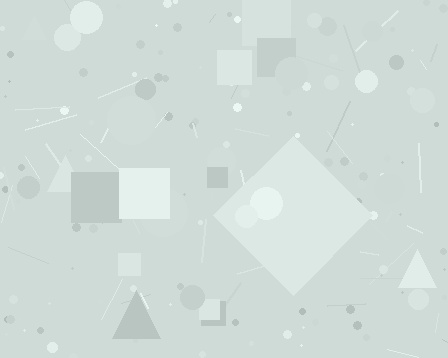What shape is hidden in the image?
A diamond is hidden in the image.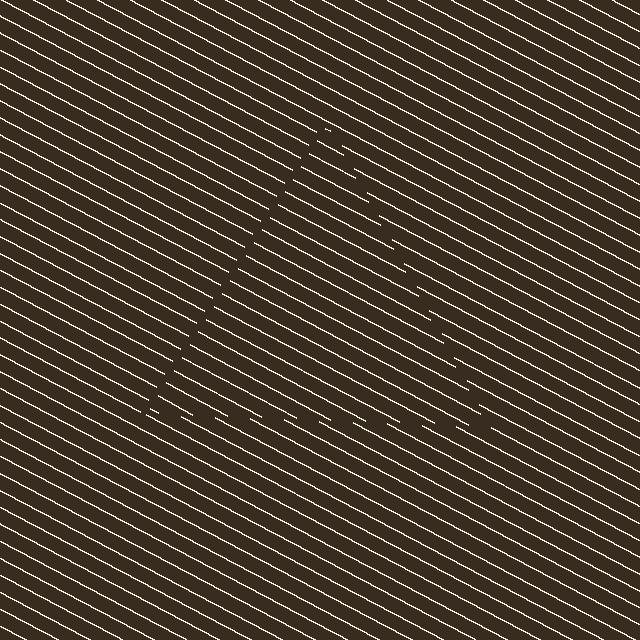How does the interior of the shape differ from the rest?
The interior of the shape contains the same grating, shifted by half a period — the contour is defined by the phase discontinuity where line-ends from the inner and outer gratings abut.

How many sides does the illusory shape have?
3 sides — the line-ends trace a triangle.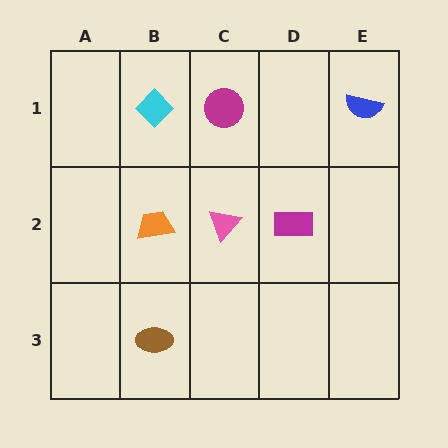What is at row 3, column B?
A brown ellipse.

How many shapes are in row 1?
3 shapes.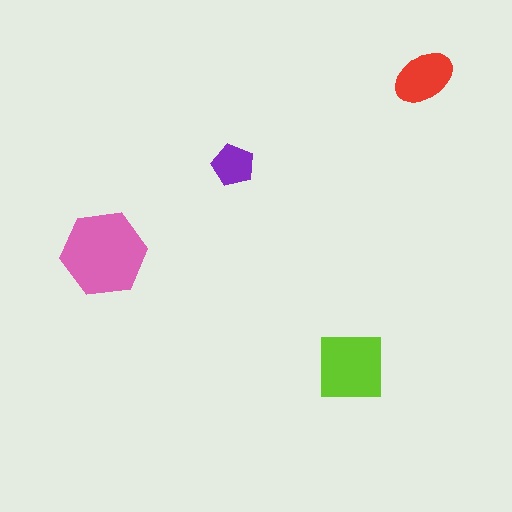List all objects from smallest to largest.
The purple pentagon, the red ellipse, the lime square, the pink hexagon.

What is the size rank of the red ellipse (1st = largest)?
3rd.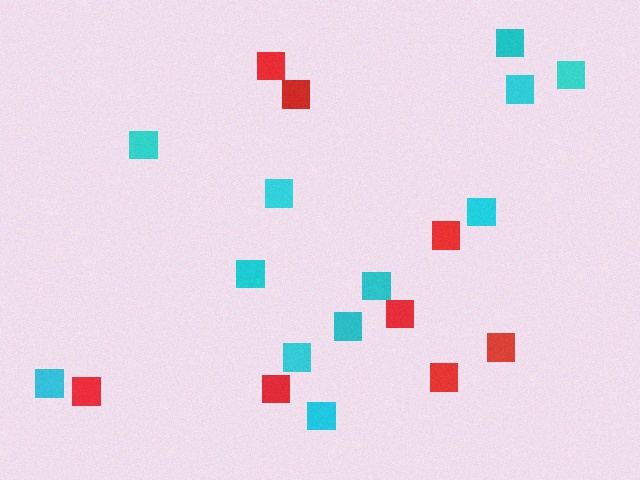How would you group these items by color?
There are 2 groups: one group of red squares (8) and one group of cyan squares (12).